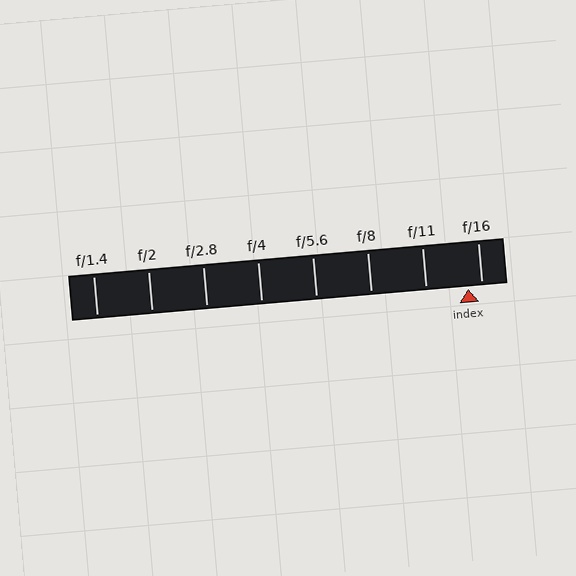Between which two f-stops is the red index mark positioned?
The index mark is between f/11 and f/16.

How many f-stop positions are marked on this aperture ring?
There are 8 f-stop positions marked.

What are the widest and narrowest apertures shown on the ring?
The widest aperture shown is f/1.4 and the narrowest is f/16.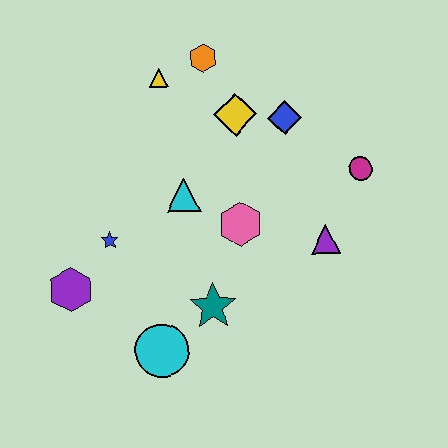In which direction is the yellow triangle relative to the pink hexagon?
The yellow triangle is above the pink hexagon.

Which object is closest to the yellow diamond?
The blue diamond is closest to the yellow diamond.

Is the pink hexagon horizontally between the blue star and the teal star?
No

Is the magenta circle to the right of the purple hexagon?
Yes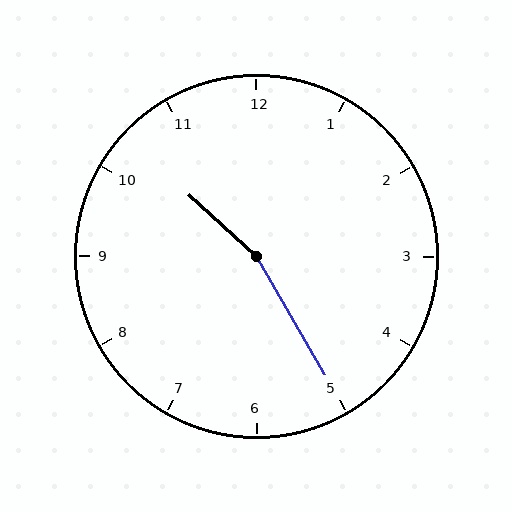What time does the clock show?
10:25.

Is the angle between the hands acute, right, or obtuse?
It is obtuse.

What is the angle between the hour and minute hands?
Approximately 162 degrees.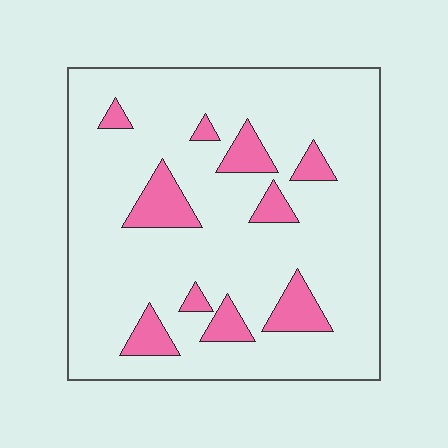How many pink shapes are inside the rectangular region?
10.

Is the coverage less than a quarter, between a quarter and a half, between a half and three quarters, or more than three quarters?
Less than a quarter.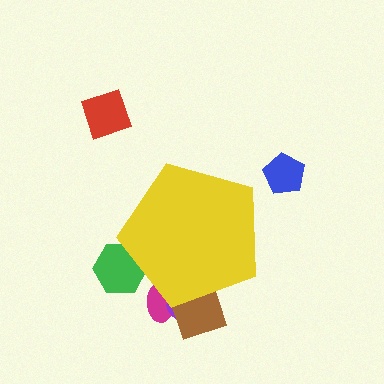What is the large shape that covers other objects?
A yellow pentagon.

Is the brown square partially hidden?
Yes, the brown square is partially hidden behind the yellow pentagon.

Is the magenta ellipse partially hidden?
Yes, the magenta ellipse is partially hidden behind the yellow pentagon.